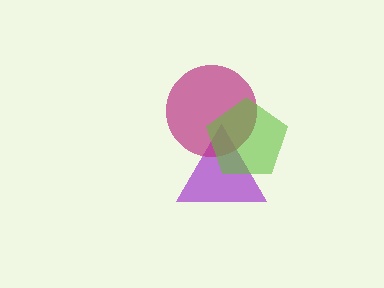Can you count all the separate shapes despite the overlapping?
Yes, there are 3 separate shapes.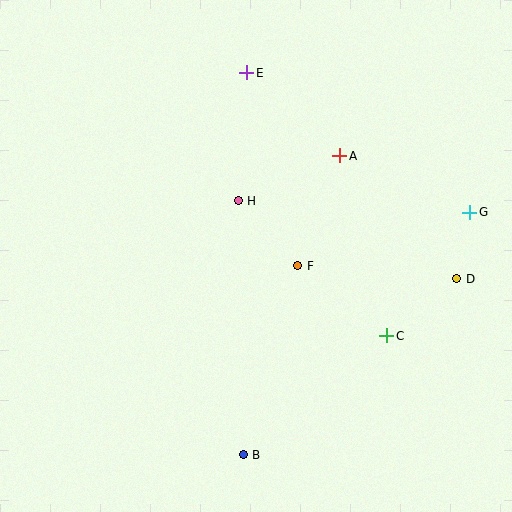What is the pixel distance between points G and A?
The distance between G and A is 142 pixels.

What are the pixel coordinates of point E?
Point E is at (247, 73).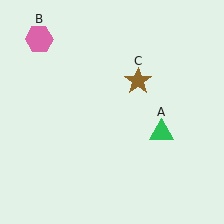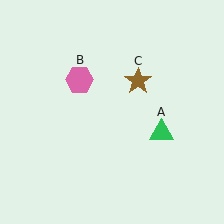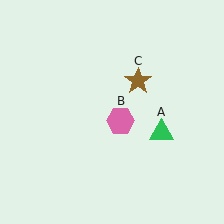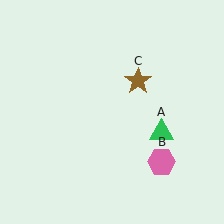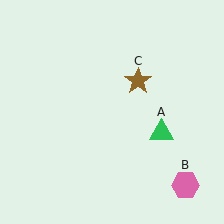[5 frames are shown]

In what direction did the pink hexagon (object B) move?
The pink hexagon (object B) moved down and to the right.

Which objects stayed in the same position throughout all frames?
Green triangle (object A) and brown star (object C) remained stationary.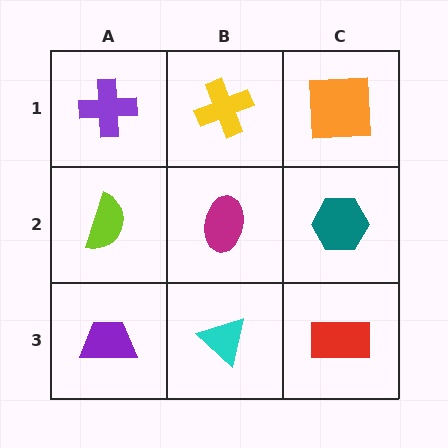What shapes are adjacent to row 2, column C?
An orange square (row 1, column C), a red rectangle (row 3, column C), a magenta ellipse (row 2, column B).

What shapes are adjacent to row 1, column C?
A teal hexagon (row 2, column C), a yellow cross (row 1, column B).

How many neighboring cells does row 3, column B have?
3.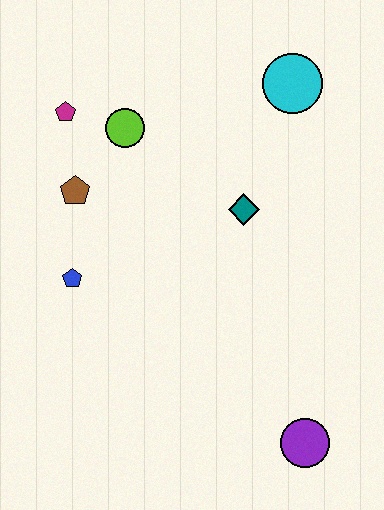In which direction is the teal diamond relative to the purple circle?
The teal diamond is above the purple circle.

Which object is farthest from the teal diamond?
The purple circle is farthest from the teal diamond.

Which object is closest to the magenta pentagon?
The lime circle is closest to the magenta pentagon.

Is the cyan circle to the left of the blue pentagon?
No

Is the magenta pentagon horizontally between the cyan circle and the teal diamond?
No